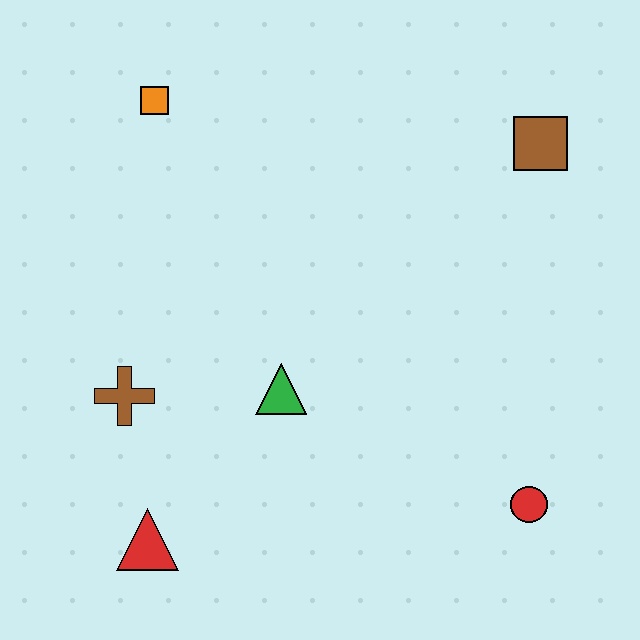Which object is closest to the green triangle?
The brown cross is closest to the green triangle.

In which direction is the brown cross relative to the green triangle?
The brown cross is to the left of the green triangle.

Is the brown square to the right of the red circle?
Yes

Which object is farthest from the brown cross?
The brown square is farthest from the brown cross.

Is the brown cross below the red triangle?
No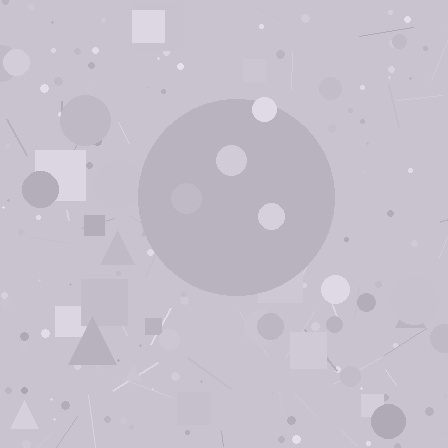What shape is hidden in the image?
A circle is hidden in the image.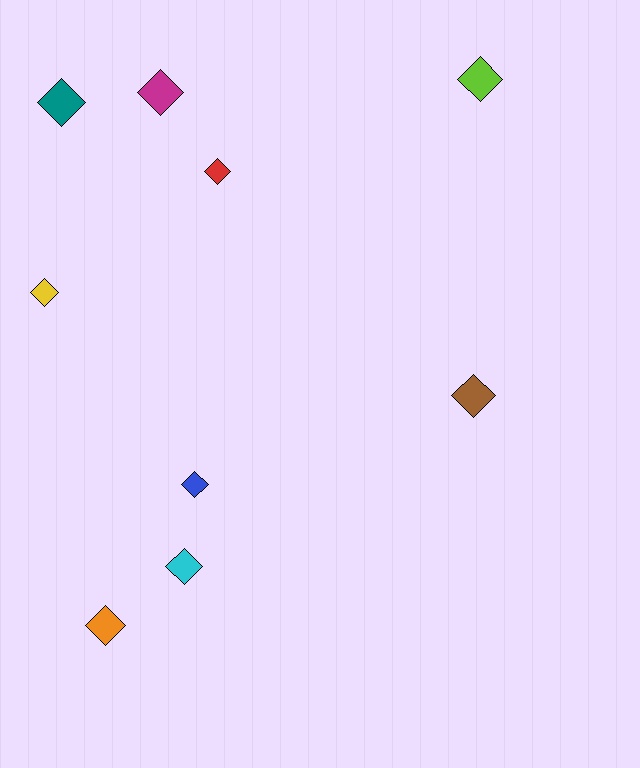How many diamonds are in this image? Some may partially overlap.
There are 9 diamonds.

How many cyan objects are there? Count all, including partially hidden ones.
There is 1 cyan object.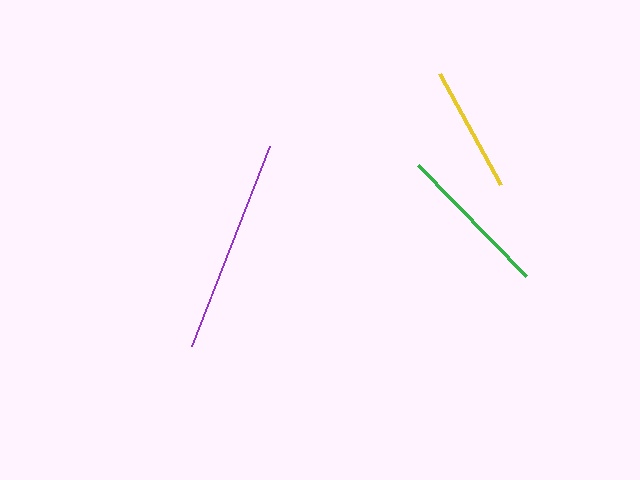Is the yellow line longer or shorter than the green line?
The green line is longer than the yellow line.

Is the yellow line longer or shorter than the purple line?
The purple line is longer than the yellow line.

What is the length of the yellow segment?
The yellow segment is approximately 127 pixels long.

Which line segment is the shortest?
The yellow line is the shortest at approximately 127 pixels.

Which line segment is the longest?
The purple line is the longest at approximately 215 pixels.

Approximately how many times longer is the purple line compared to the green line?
The purple line is approximately 1.4 times the length of the green line.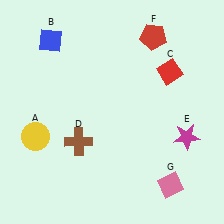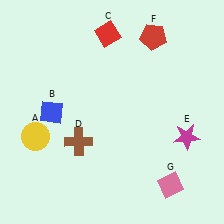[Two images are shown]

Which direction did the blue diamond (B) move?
The blue diamond (B) moved down.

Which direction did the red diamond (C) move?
The red diamond (C) moved left.